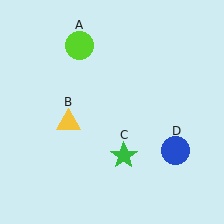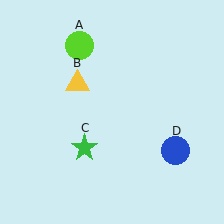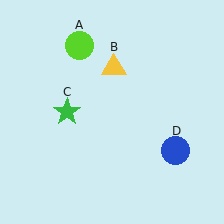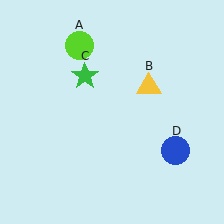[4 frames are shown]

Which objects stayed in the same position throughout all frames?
Lime circle (object A) and blue circle (object D) remained stationary.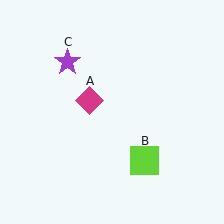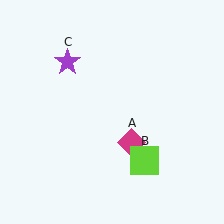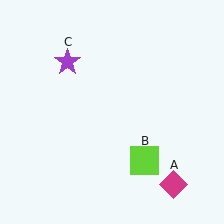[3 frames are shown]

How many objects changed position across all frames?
1 object changed position: magenta diamond (object A).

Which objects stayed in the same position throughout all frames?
Lime square (object B) and purple star (object C) remained stationary.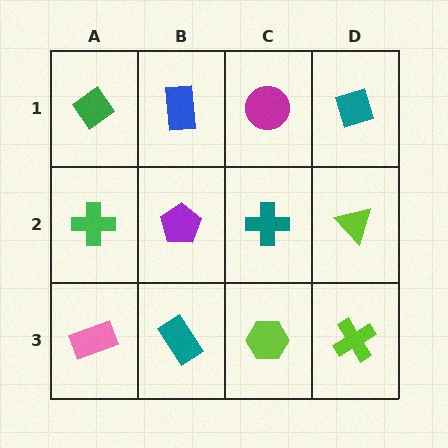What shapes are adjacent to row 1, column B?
A purple pentagon (row 2, column B), a green diamond (row 1, column A), a magenta circle (row 1, column C).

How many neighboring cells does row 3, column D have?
2.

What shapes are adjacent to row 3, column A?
A green cross (row 2, column A), a teal rectangle (row 3, column B).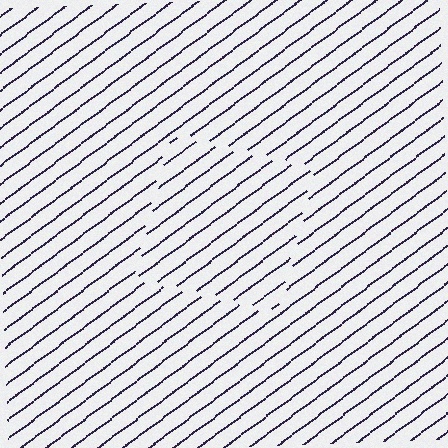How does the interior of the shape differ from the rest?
The interior of the shape contains the same grating, shifted by half a period — the contour is defined by the phase discontinuity where line-ends from the inner and outer gratings abut.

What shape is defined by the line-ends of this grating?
An illusory square. The interior of the shape contains the same grating, shifted by half a period — the contour is defined by the phase discontinuity where line-ends from the inner and outer gratings abut.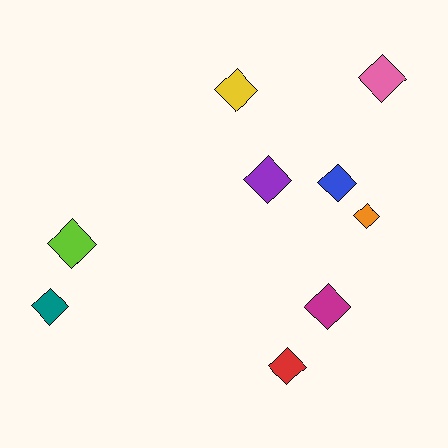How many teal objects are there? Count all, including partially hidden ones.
There is 1 teal object.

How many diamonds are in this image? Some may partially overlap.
There are 9 diamonds.